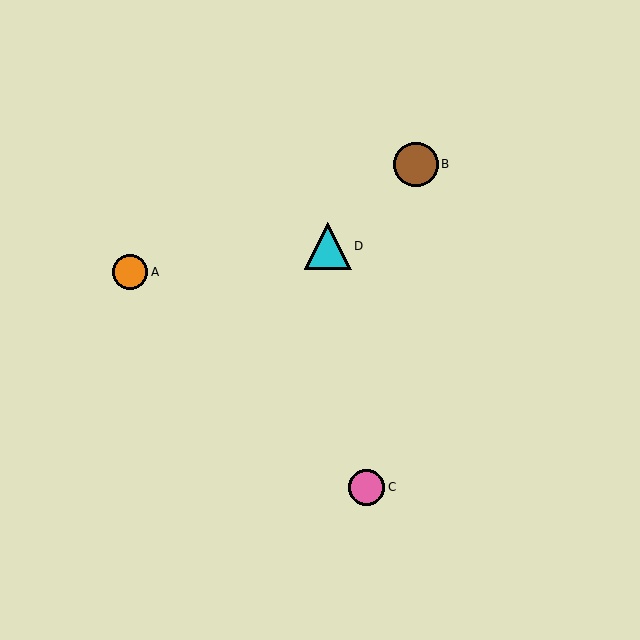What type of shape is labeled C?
Shape C is a pink circle.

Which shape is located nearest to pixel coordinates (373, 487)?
The pink circle (labeled C) at (367, 487) is nearest to that location.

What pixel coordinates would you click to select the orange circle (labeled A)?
Click at (130, 272) to select the orange circle A.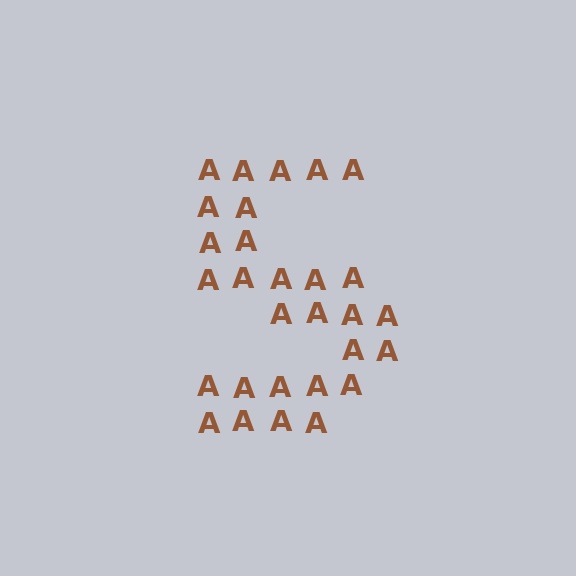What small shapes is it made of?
It is made of small letter A's.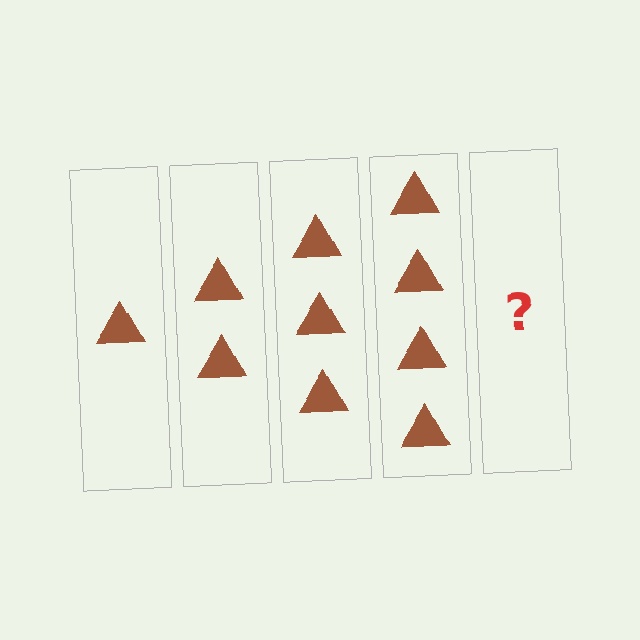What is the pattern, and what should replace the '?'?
The pattern is that each step adds one more triangle. The '?' should be 5 triangles.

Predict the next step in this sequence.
The next step is 5 triangles.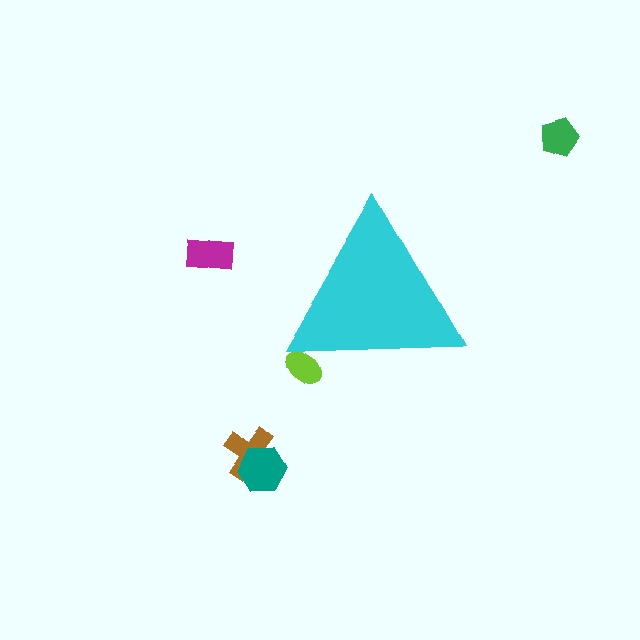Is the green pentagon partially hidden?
No, the green pentagon is fully visible.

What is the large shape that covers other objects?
A cyan triangle.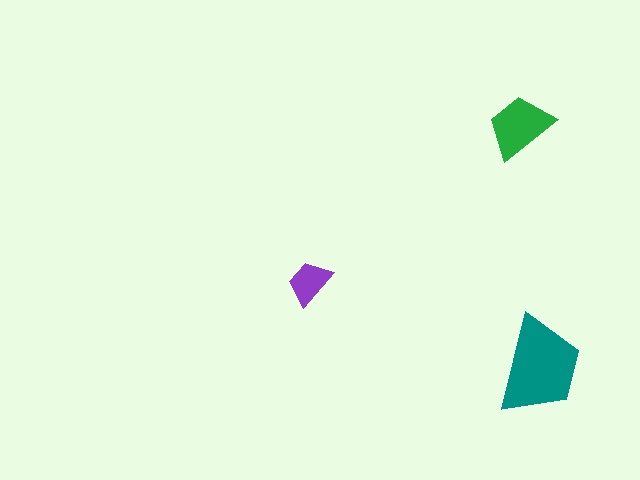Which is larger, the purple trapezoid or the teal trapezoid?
The teal one.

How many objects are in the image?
There are 3 objects in the image.